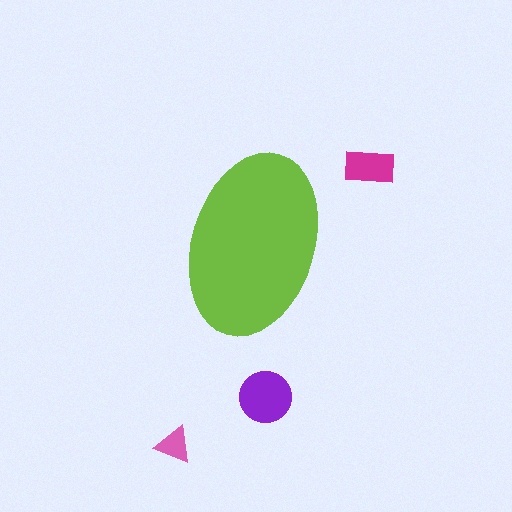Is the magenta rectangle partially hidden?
No, the magenta rectangle is fully visible.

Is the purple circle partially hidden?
No, the purple circle is fully visible.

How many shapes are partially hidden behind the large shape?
0 shapes are partially hidden.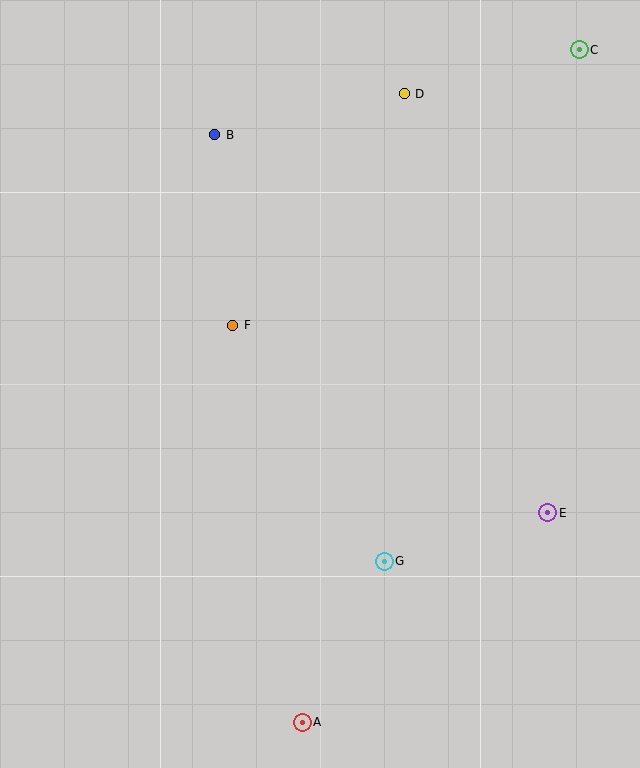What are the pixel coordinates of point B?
Point B is at (215, 135).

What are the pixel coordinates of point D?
Point D is at (404, 94).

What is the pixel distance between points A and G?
The distance between A and G is 181 pixels.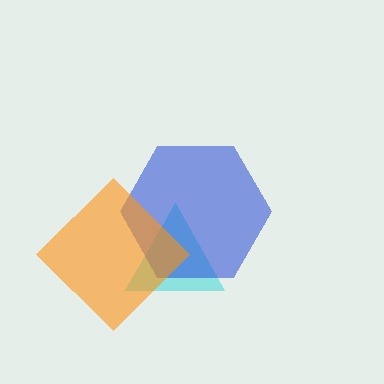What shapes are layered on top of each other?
The layered shapes are: a cyan triangle, a blue hexagon, an orange diamond.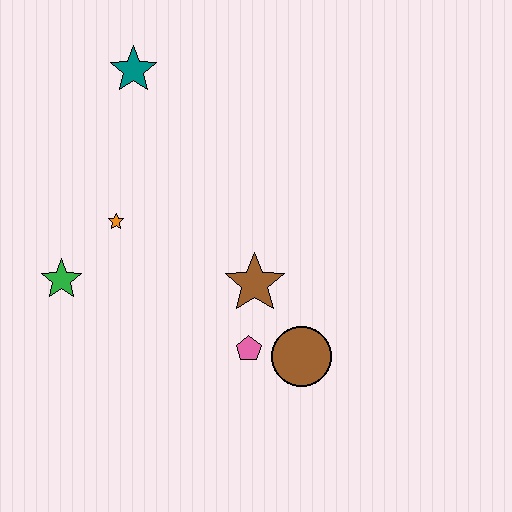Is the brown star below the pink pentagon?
No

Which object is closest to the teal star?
The orange star is closest to the teal star.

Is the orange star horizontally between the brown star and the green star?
Yes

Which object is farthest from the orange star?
The brown circle is farthest from the orange star.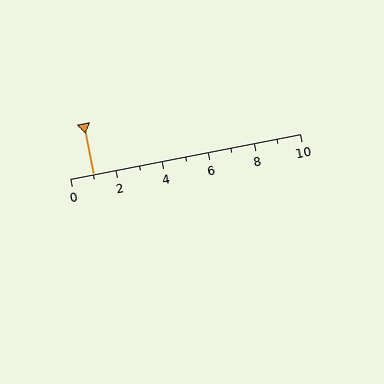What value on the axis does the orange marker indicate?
The marker indicates approximately 1.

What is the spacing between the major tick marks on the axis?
The major ticks are spaced 2 apart.